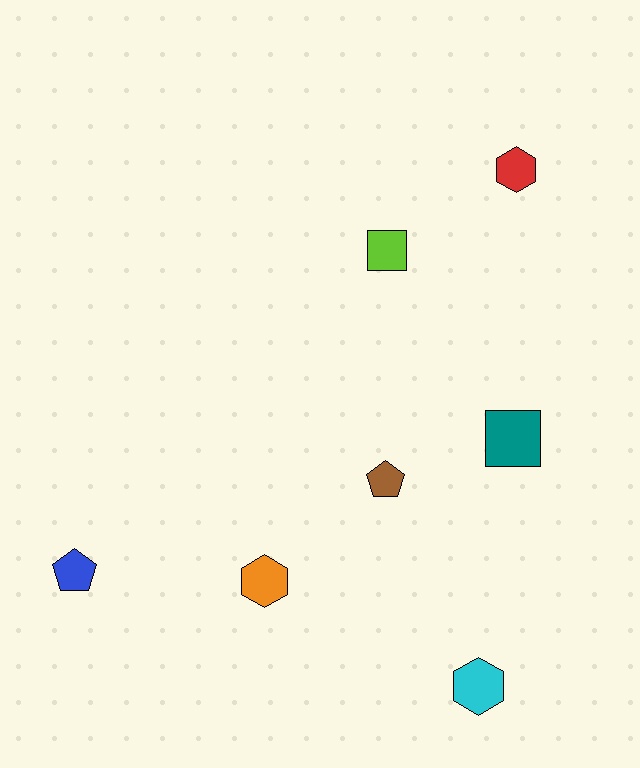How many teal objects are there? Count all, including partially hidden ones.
There is 1 teal object.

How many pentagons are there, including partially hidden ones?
There are 2 pentagons.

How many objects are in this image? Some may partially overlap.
There are 7 objects.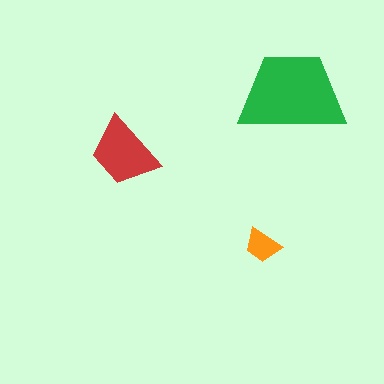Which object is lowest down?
The orange trapezoid is bottommost.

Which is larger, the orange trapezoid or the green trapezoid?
The green one.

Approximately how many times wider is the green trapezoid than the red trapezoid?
About 1.5 times wider.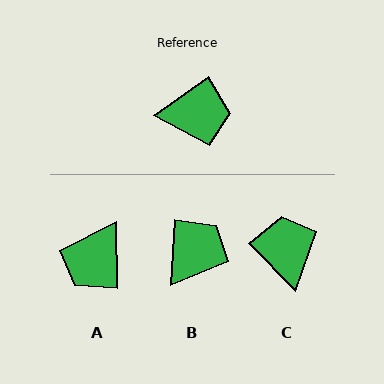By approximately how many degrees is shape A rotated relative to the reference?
Approximately 125 degrees clockwise.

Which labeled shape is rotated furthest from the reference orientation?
A, about 125 degrees away.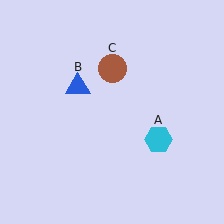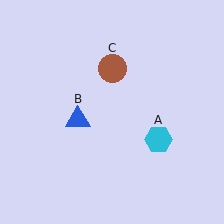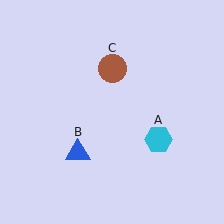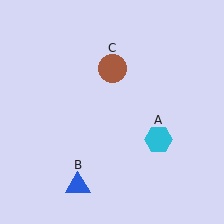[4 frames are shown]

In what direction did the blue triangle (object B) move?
The blue triangle (object B) moved down.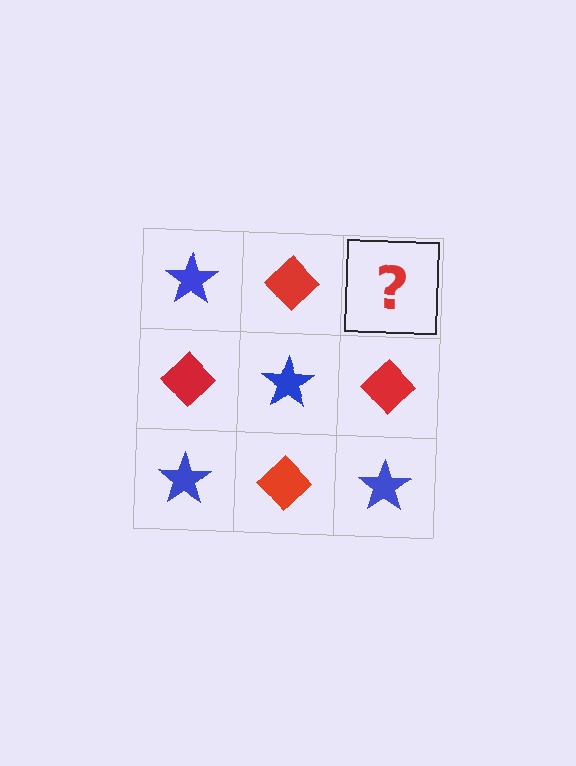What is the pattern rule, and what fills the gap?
The rule is that it alternates blue star and red diamond in a checkerboard pattern. The gap should be filled with a blue star.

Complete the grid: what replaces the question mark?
The question mark should be replaced with a blue star.